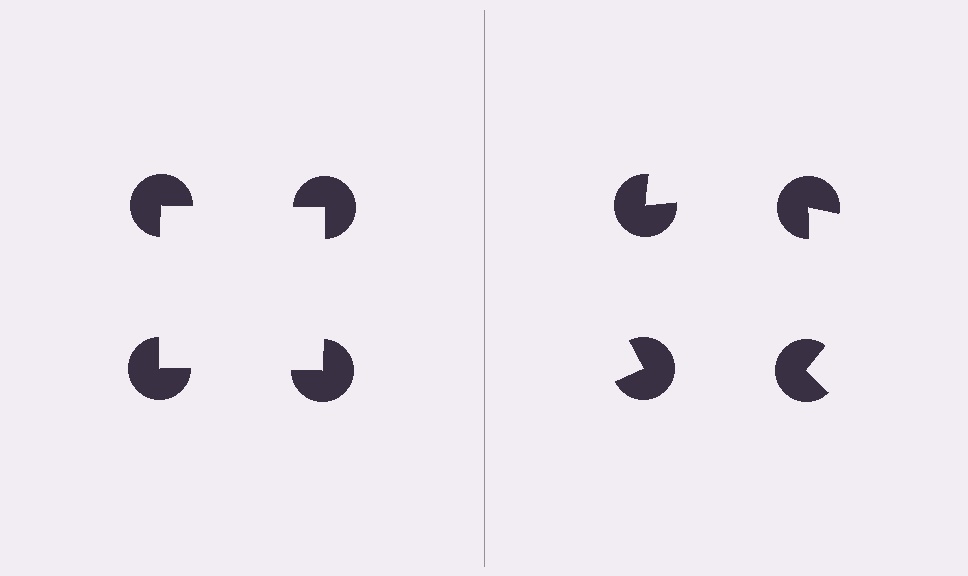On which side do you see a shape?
An illusory square appears on the left side. On the right side the wedge cuts are rotated, so no coherent shape forms.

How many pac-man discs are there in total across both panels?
8 — 4 on each side.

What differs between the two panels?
The pac-man discs are positioned identically on both sides; only the wedge orientations differ. On the left they align to a square; on the right they are misaligned.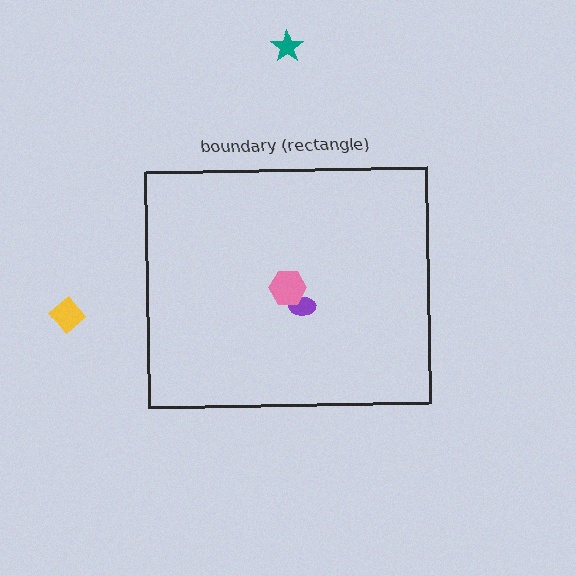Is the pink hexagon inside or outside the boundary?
Inside.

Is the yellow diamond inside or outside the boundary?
Outside.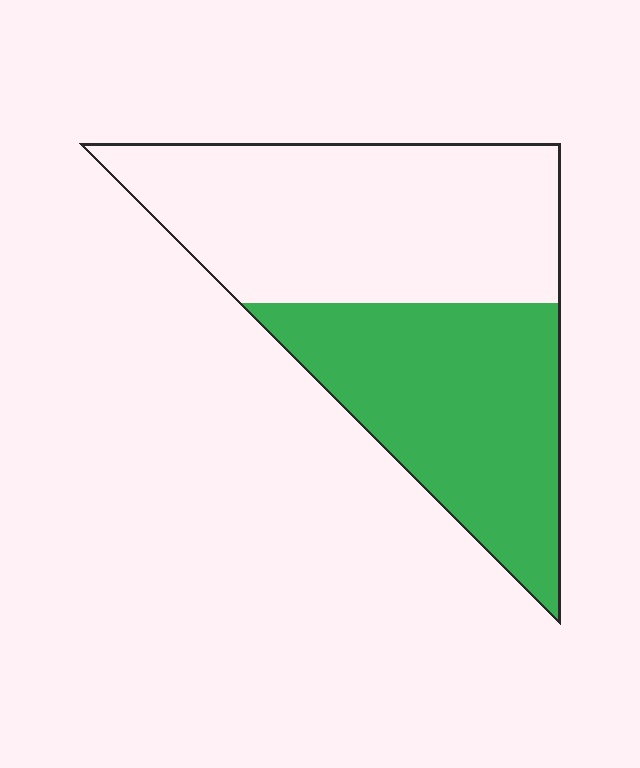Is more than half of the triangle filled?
No.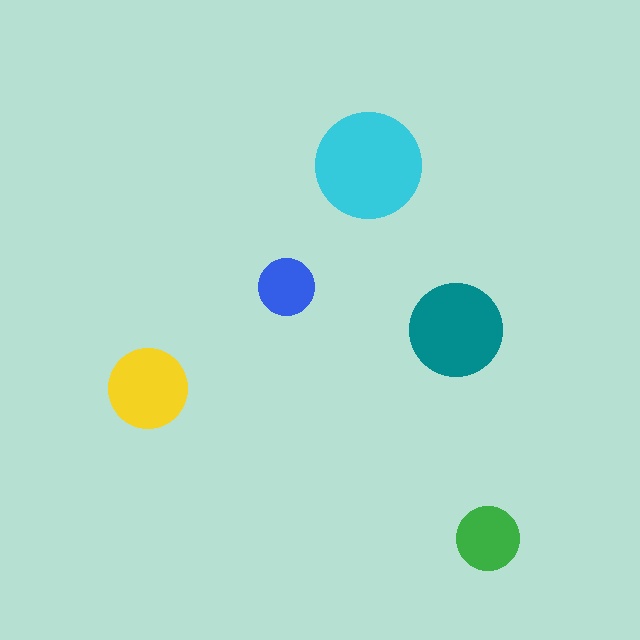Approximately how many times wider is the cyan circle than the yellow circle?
About 1.5 times wider.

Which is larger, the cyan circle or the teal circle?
The cyan one.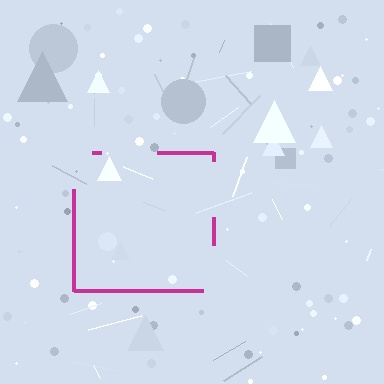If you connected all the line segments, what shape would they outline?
They would outline a square.